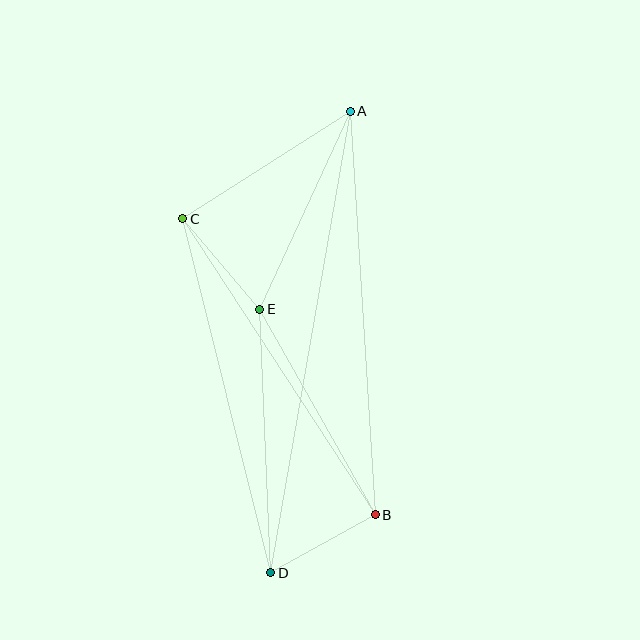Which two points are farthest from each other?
Points A and D are farthest from each other.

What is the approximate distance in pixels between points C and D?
The distance between C and D is approximately 365 pixels.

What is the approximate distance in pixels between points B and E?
The distance between B and E is approximately 236 pixels.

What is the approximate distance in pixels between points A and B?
The distance between A and B is approximately 404 pixels.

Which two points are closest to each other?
Points C and E are closest to each other.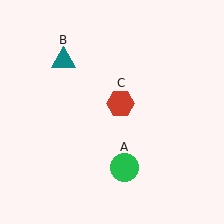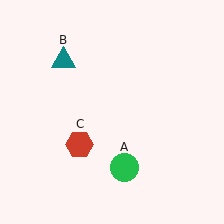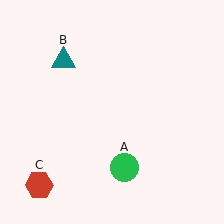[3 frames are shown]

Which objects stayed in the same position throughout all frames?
Green circle (object A) and teal triangle (object B) remained stationary.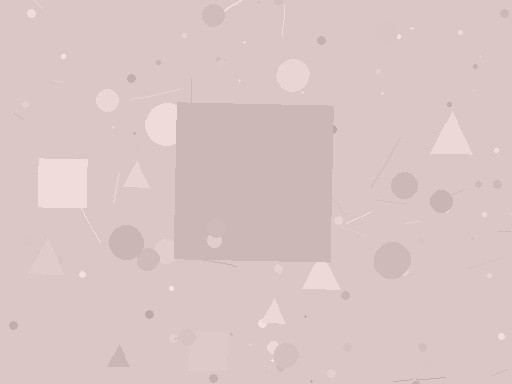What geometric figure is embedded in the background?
A square is embedded in the background.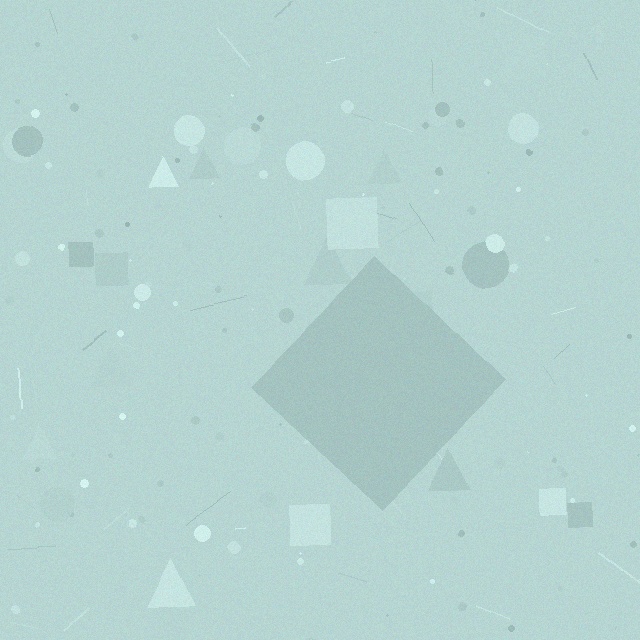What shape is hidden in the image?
A diamond is hidden in the image.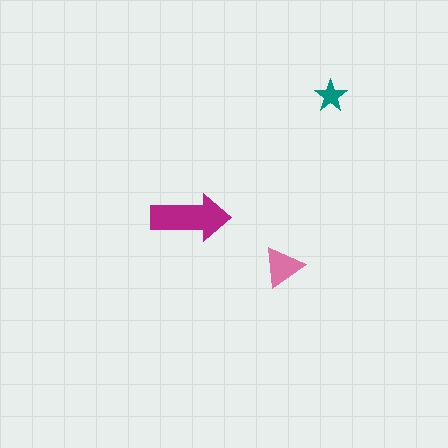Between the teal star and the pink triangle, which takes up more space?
The pink triangle.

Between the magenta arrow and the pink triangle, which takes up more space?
The magenta arrow.